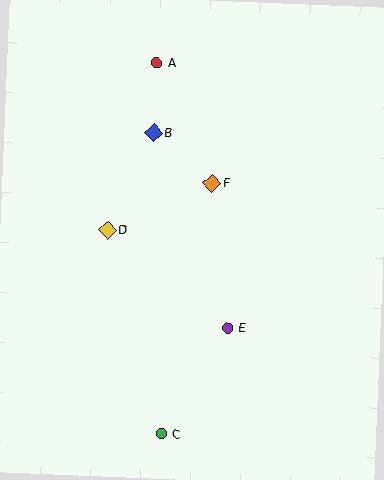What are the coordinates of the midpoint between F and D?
The midpoint between F and D is at (160, 207).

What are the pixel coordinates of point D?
Point D is at (108, 230).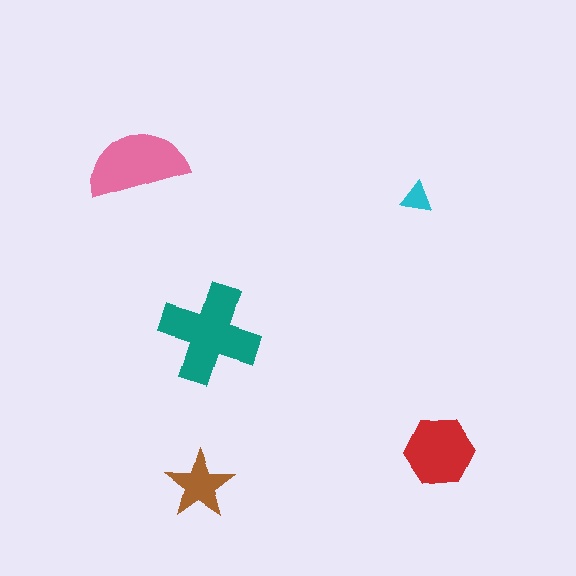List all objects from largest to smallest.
The teal cross, the pink semicircle, the red hexagon, the brown star, the cyan triangle.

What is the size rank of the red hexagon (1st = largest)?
3rd.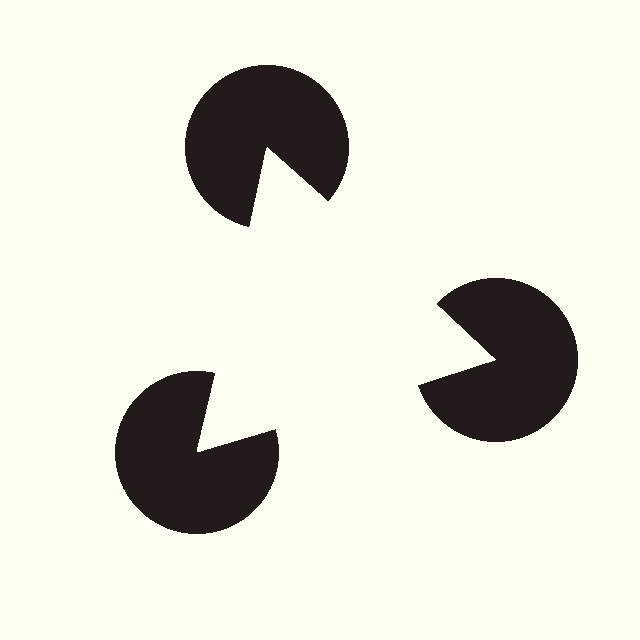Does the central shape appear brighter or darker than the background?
It typically appears slightly brighter than the background, even though no actual brightness change is drawn.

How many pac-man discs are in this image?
There are 3 — one at each vertex of the illusory triangle.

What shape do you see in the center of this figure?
An illusory triangle — its edges are inferred from the aligned wedge cuts in the pac-man discs, not physically drawn.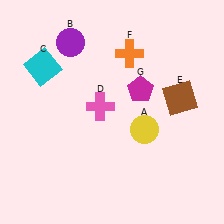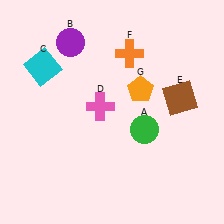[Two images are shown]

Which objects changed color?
A changed from yellow to green. G changed from magenta to orange.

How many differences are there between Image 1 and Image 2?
There are 2 differences between the two images.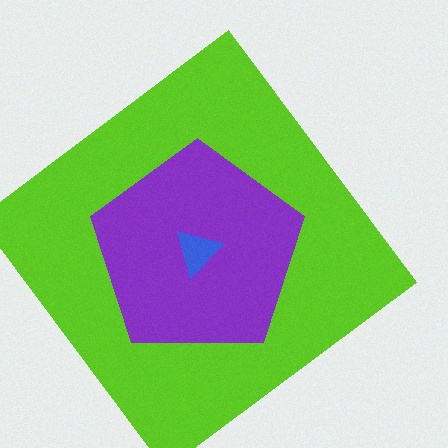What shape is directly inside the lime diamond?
The purple pentagon.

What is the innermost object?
The blue triangle.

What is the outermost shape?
The lime diamond.